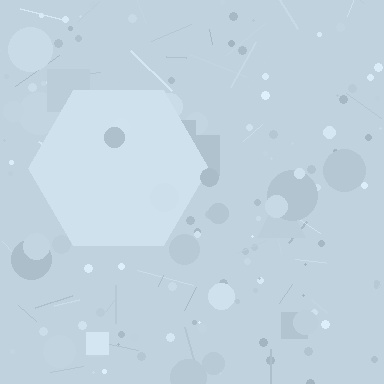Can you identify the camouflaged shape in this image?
The camouflaged shape is a hexagon.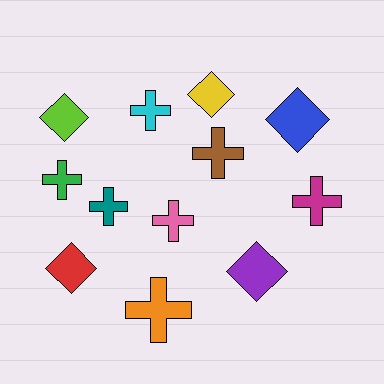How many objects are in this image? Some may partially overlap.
There are 12 objects.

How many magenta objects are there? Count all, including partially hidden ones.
There is 1 magenta object.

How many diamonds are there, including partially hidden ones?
There are 5 diamonds.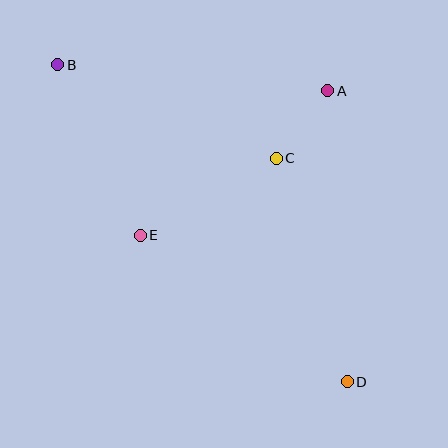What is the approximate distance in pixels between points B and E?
The distance between B and E is approximately 190 pixels.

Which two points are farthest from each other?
Points B and D are farthest from each other.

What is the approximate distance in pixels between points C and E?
The distance between C and E is approximately 156 pixels.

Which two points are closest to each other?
Points A and C are closest to each other.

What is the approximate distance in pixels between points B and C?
The distance between B and C is approximately 238 pixels.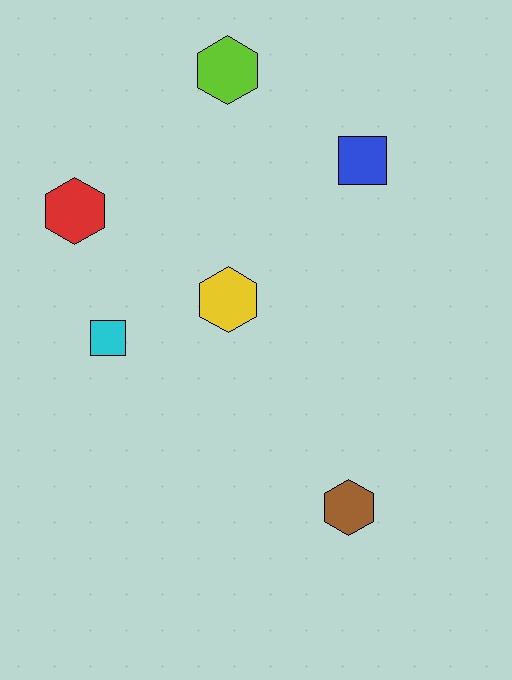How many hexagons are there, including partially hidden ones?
There are 4 hexagons.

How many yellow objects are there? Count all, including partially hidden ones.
There is 1 yellow object.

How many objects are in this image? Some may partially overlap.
There are 6 objects.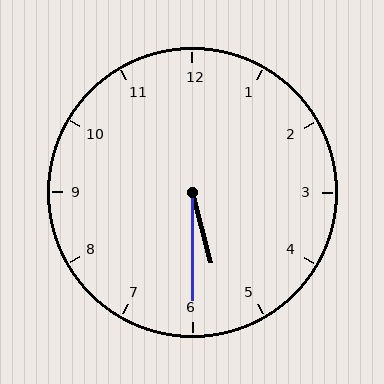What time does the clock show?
5:30.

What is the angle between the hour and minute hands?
Approximately 15 degrees.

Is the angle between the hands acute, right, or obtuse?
It is acute.